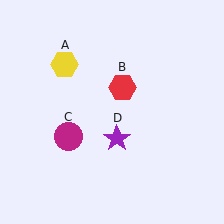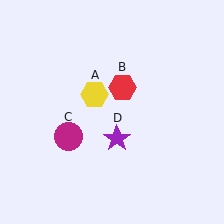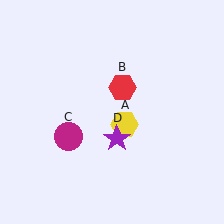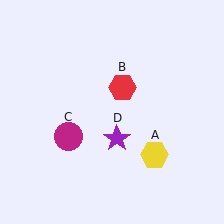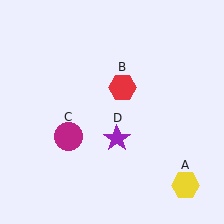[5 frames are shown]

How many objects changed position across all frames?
1 object changed position: yellow hexagon (object A).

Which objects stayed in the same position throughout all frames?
Red hexagon (object B) and magenta circle (object C) and purple star (object D) remained stationary.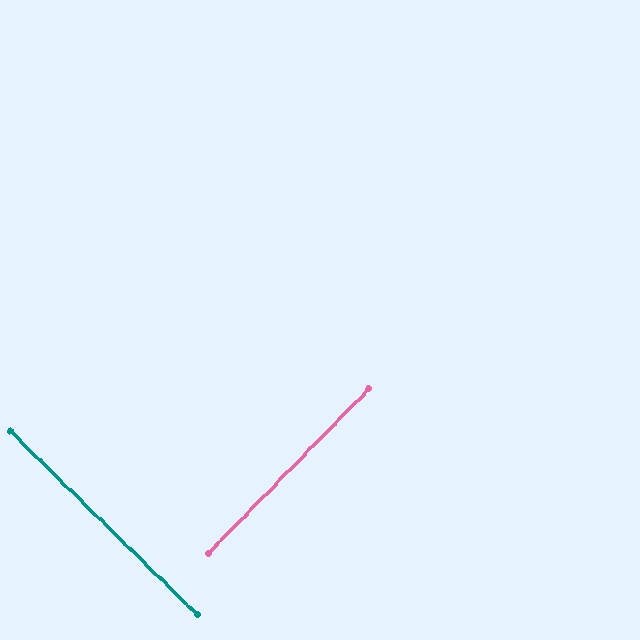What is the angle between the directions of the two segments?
Approximately 90 degrees.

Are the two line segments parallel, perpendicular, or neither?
Perpendicular — they meet at approximately 90°.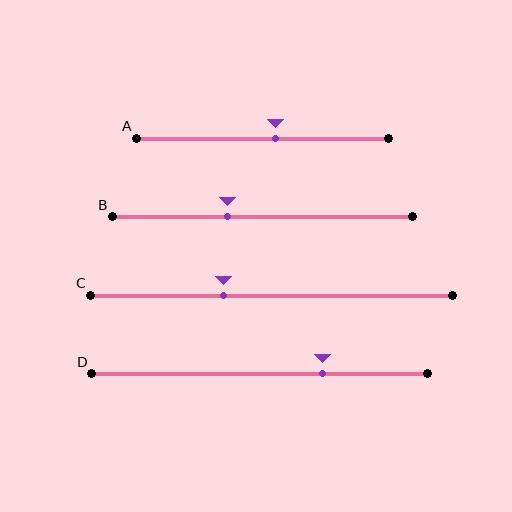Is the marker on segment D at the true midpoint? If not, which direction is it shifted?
No, the marker on segment D is shifted to the right by about 19% of the segment length.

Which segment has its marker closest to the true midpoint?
Segment A has its marker closest to the true midpoint.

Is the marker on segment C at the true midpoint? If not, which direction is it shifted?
No, the marker on segment C is shifted to the left by about 13% of the segment length.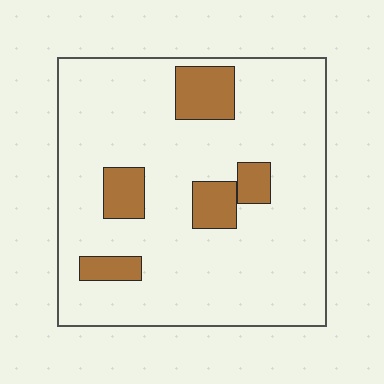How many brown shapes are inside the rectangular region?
5.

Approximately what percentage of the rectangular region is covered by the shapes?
Approximately 15%.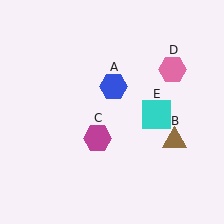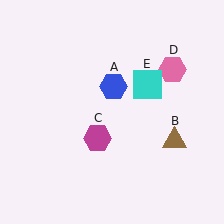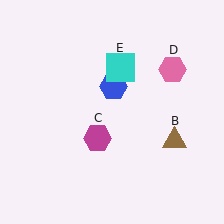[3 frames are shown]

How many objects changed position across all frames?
1 object changed position: cyan square (object E).